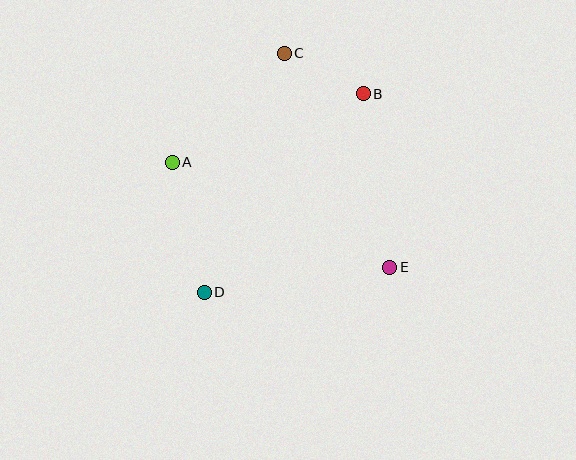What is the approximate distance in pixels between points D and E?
The distance between D and E is approximately 187 pixels.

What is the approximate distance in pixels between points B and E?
The distance between B and E is approximately 175 pixels.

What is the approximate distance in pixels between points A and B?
The distance between A and B is approximately 203 pixels.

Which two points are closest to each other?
Points B and C are closest to each other.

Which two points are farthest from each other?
Points B and D are farthest from each other.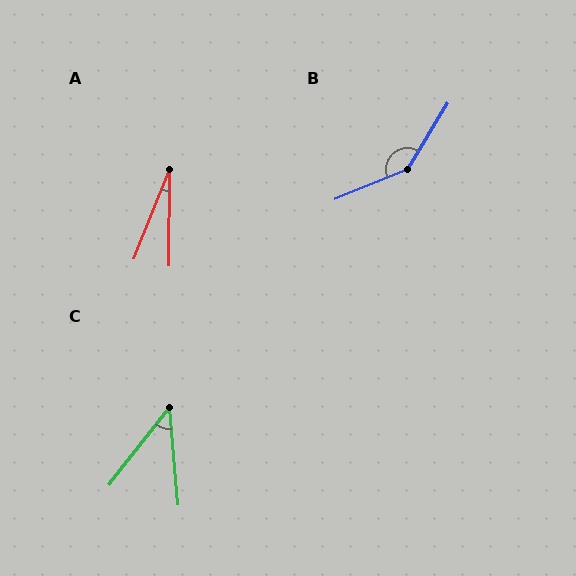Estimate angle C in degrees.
Approximately 43 degrees.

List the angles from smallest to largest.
A (22°), C (43°), B (143°).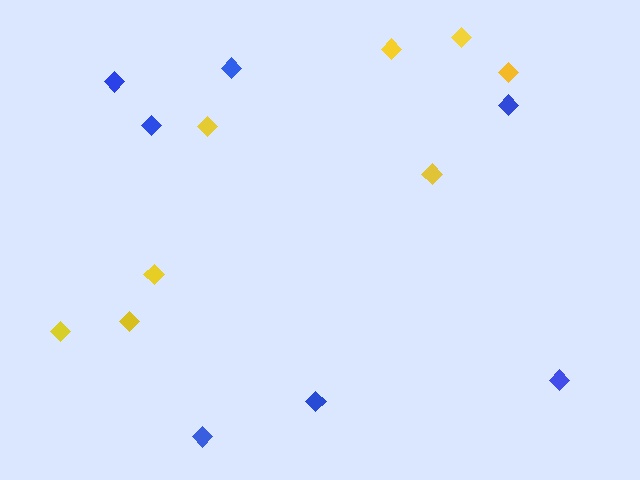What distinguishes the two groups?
There are 2 groups: one group of yellow diamonds (8) and one group of blue diamonds (7).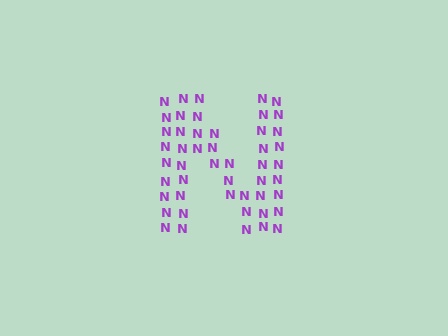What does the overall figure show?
The overall figure shows the letter N.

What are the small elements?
The small elements are letter N's.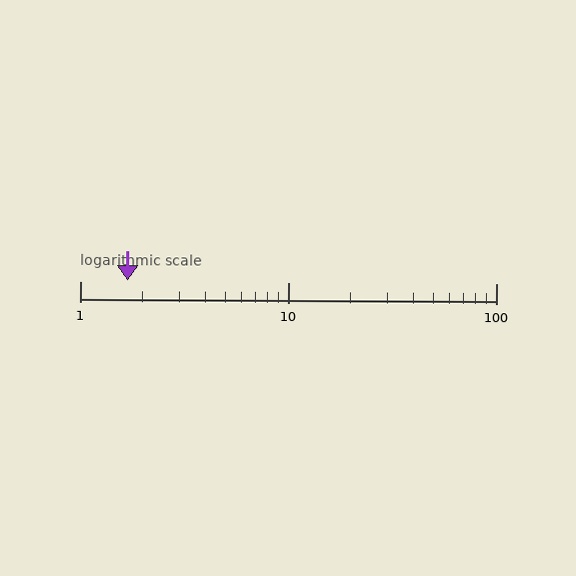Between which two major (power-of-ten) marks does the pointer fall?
The pointer is between 1 and 10.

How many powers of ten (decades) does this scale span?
The scale spans 2 decades, from 1 to 100.